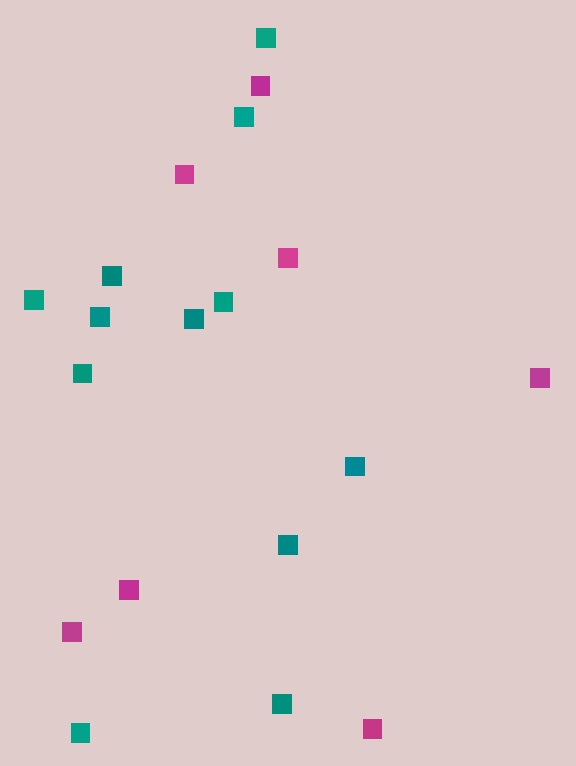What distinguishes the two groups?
There are 2 groups: one group of teal squares (12) and one group of magenta squares (7).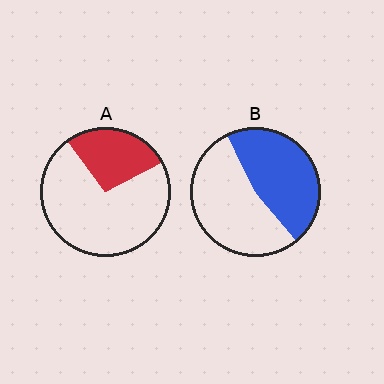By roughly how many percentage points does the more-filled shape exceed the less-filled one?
By roughly 20 percentage points (B over A).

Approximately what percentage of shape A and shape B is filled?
A is approximately 30% and B is approximately 45%.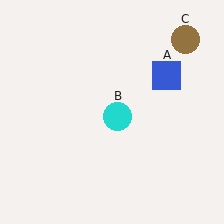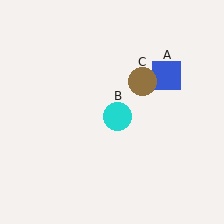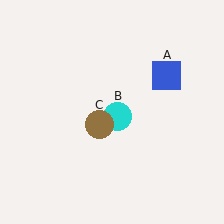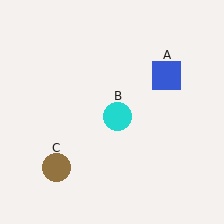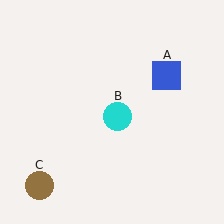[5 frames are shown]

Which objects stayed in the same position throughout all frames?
Blue square (object A) and cyan circle (object B) remained stationary.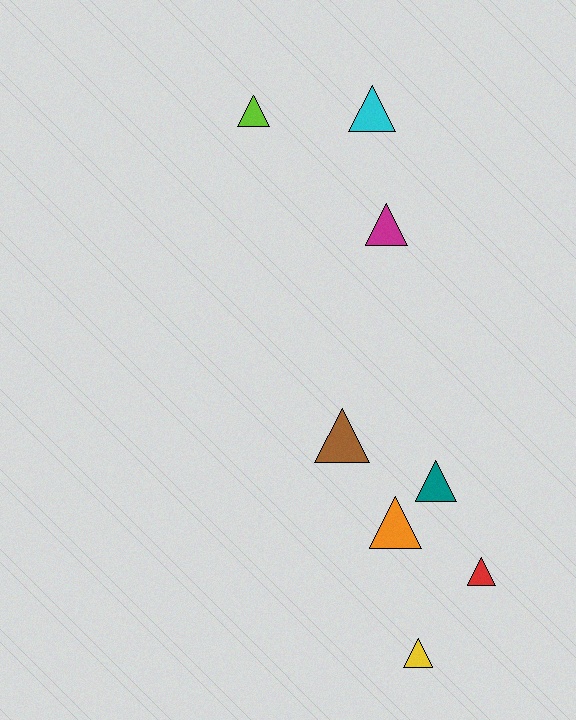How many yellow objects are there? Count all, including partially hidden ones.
There is 1 yellow object.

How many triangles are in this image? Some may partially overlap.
There are 8 triangles.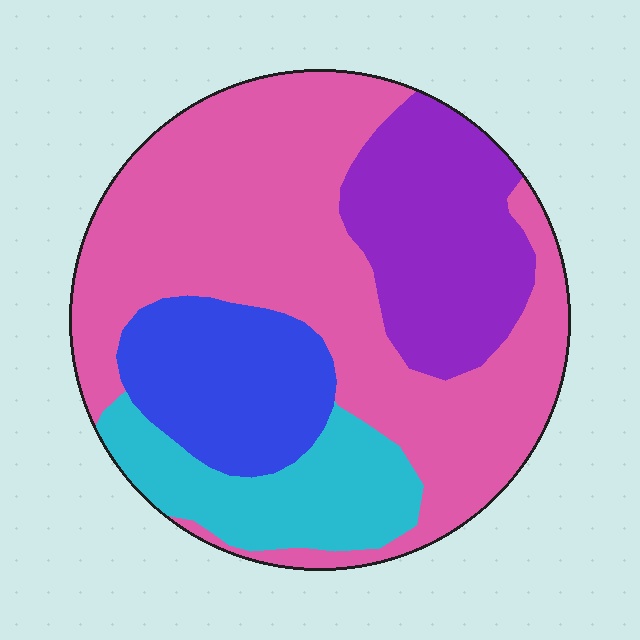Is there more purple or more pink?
Pink.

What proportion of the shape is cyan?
Cyan takes up about one eighth (1/8) of the shape.